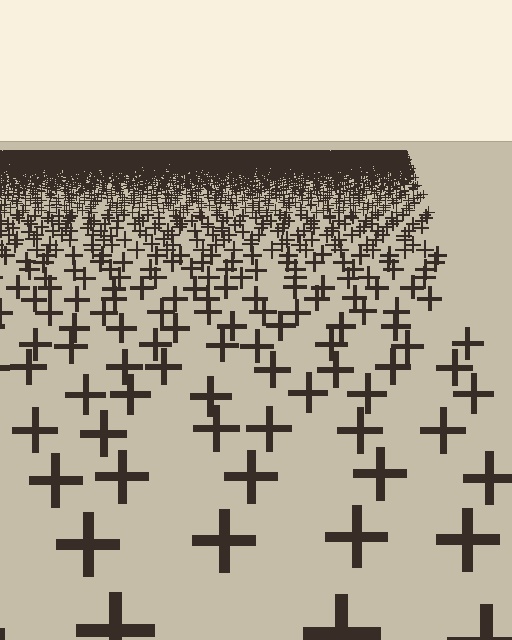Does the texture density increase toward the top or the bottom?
Density increases toward the top.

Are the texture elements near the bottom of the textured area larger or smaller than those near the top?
Larger. Near the bottom, elements are closer to the viewer and appear at a bigger on-screen size.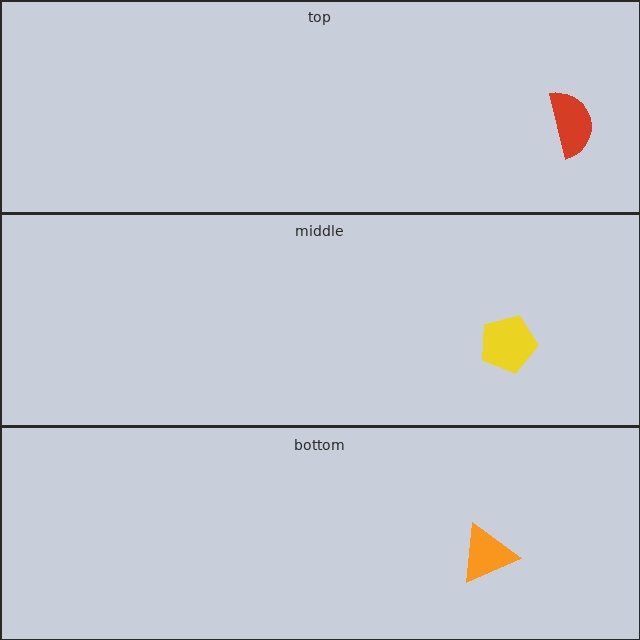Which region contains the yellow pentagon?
The middle region.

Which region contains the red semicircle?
The top region.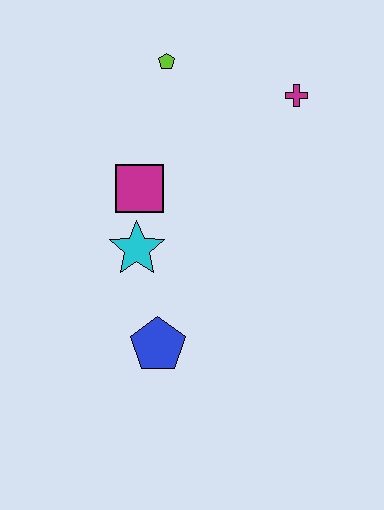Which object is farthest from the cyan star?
The magenta cross is farthest from the cyan star.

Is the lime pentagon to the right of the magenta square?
Yes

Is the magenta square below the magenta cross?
Yes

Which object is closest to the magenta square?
The cyan star is closest to the magenta square.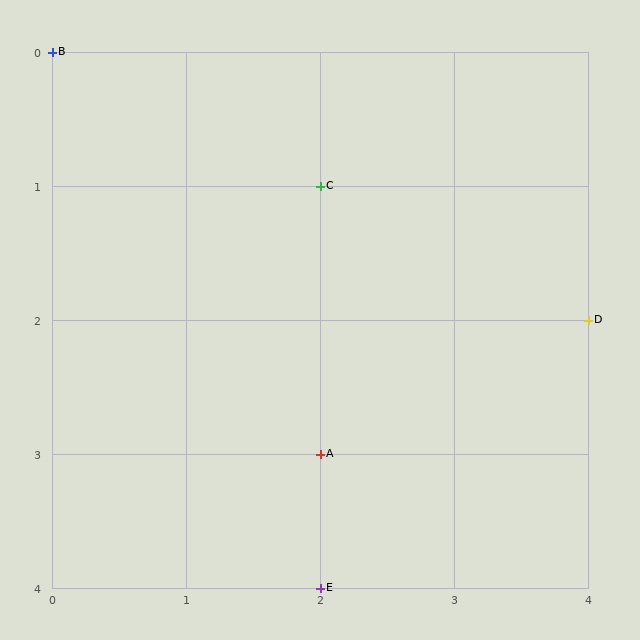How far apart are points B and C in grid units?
Points B and C are 2 columns and 1 row apart (about 2.2 grid units diagonally).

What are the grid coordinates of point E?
Point E is at grid coordinates (2, 4).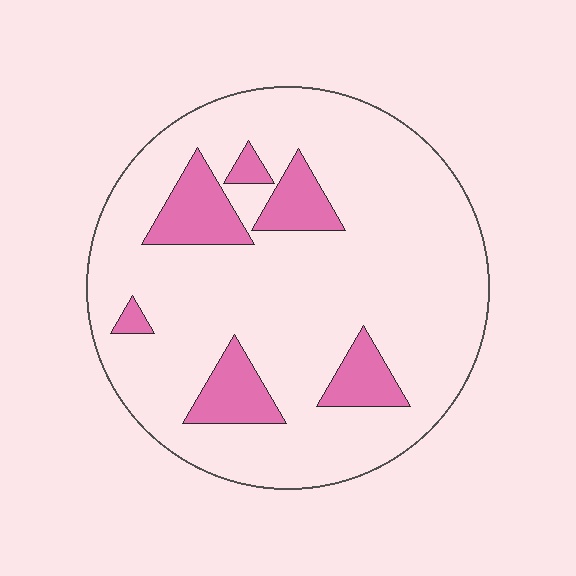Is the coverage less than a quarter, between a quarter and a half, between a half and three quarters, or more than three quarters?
Less than a quarter.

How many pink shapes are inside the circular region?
6.